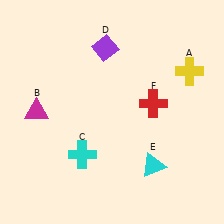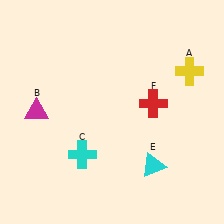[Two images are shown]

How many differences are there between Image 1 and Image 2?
There is 1 difference between the two images.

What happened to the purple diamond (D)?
The purple diamond (D) was removed in Image 2. It was in the top-left area of Image 1.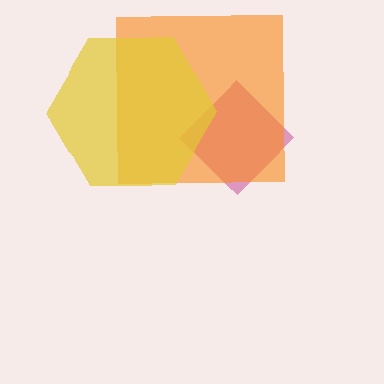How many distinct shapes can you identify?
There are 3 distinct shapes: a magenta diamond, an orange square, a yellow hexagon.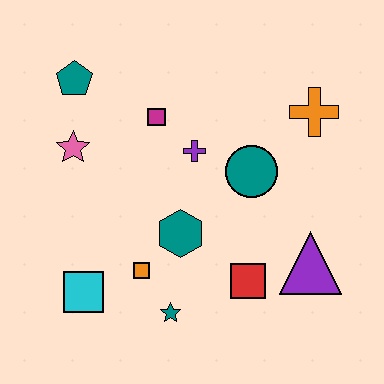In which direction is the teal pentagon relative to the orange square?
The teal pentagon is above the orange square.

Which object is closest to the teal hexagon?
The orange square is closest to the teal hexagon.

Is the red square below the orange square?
Yes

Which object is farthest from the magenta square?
The purple triangle is farthest from the magenta square.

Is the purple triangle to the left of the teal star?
No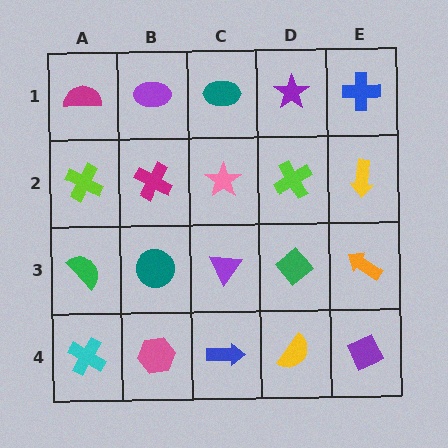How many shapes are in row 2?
5 shapes.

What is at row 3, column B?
A teal circle.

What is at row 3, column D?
A green diamond.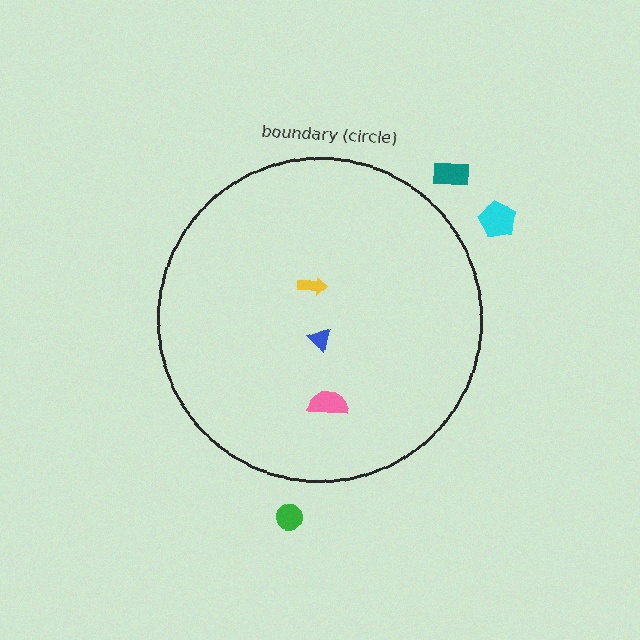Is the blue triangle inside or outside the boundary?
Inside.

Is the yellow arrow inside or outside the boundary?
Inside.